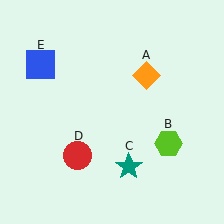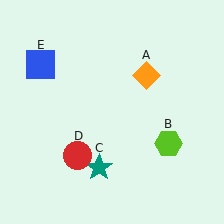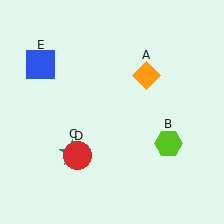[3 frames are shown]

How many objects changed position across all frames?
1 object changed position: teal star (object C).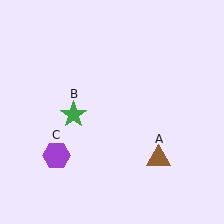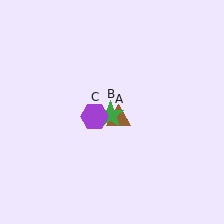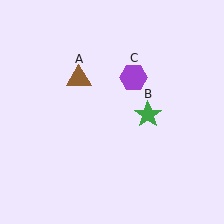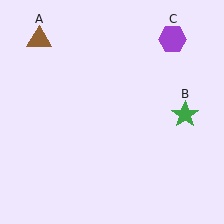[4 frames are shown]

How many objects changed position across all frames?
3 objects changed position: brown triangle (object A), green star (object B), purple hexagon (object C).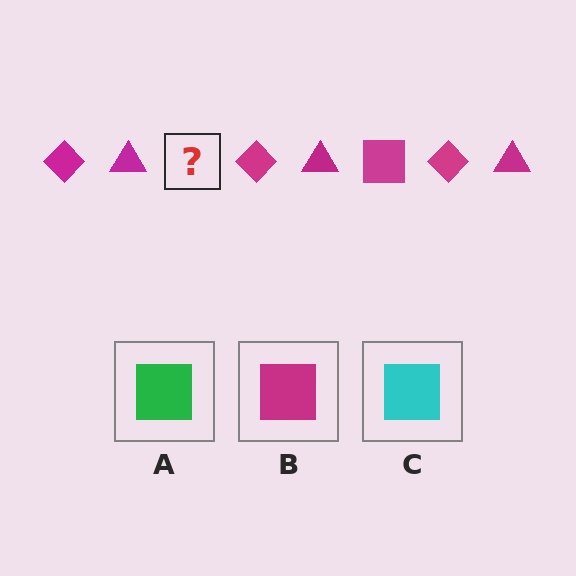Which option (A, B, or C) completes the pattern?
B.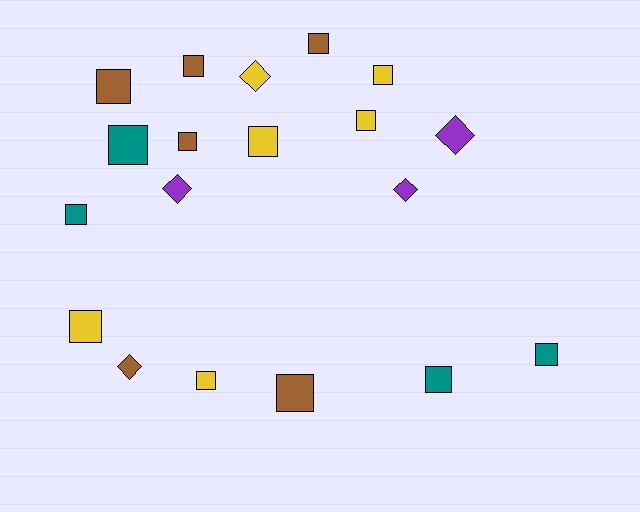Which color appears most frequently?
Yellow, with 6 objects.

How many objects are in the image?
There are 19 objects.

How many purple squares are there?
There are no purple squares.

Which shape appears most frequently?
Square, with 14 objects.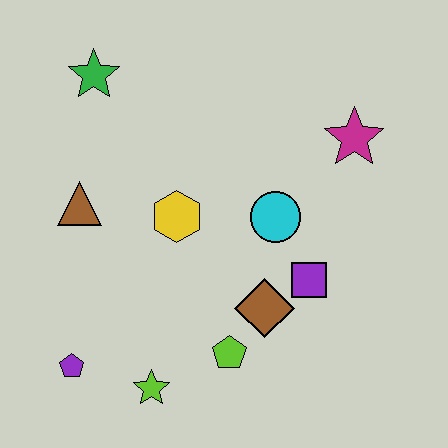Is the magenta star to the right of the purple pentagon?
Yes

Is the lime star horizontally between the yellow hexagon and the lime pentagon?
No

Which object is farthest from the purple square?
The green star is farthest from the purple square.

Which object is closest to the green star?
The brown triangle is closest to the green star.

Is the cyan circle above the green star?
No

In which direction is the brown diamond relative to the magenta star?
The brown diamond is below the magenta star.